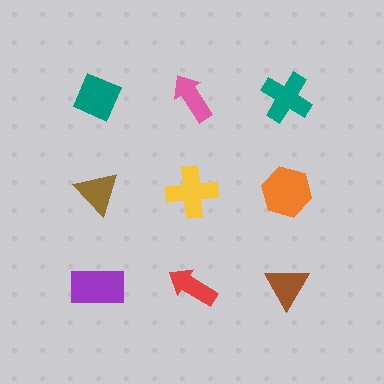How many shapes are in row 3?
3 shapes.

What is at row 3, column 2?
A red arrow.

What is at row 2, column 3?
An orange hexagon.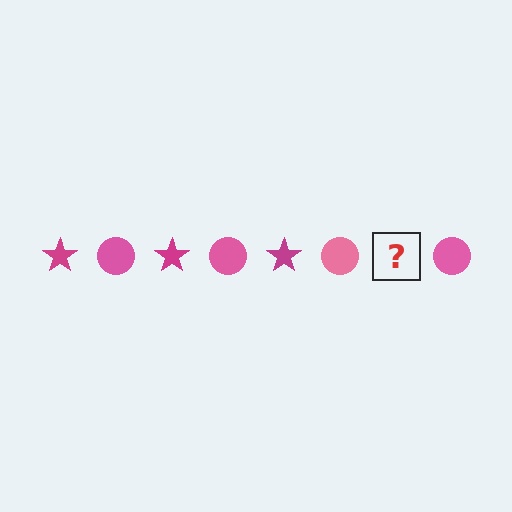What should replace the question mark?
The question mark should be replaced with a magenta star.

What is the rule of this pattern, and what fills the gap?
The rule is that the pattern alternates between magenta star and pink circle. The gap should be filled with a magenta star.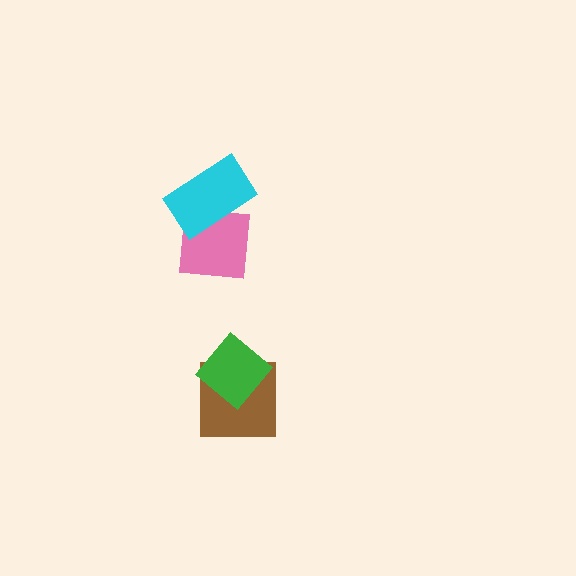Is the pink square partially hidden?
Yes, it is partially covered by another shape.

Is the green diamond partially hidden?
No, no other shape covers it.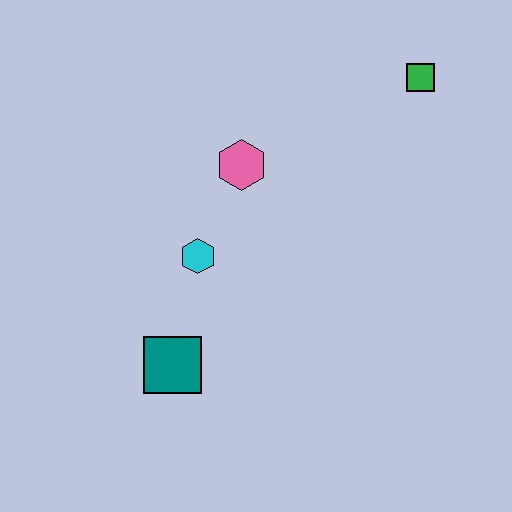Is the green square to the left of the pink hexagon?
No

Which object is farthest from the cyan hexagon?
The green square is farthest from the cyan hexagon.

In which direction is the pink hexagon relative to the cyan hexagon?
The pink hexagon is above the cyan hexagon.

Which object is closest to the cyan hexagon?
The pink hexagon is closest to the cyan hexagon.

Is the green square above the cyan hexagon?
Yes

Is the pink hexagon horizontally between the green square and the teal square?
Yes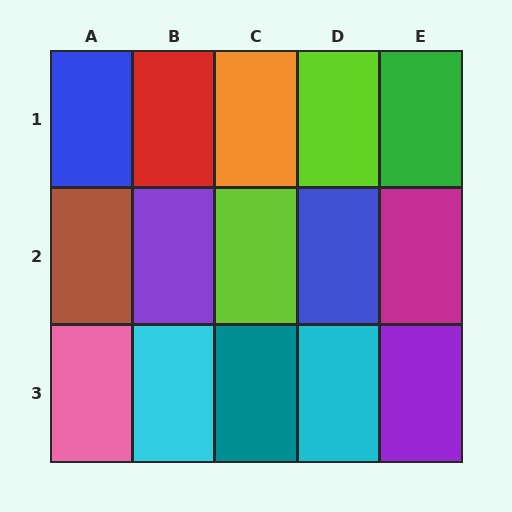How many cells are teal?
1 cell is teal.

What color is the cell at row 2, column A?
Brown.